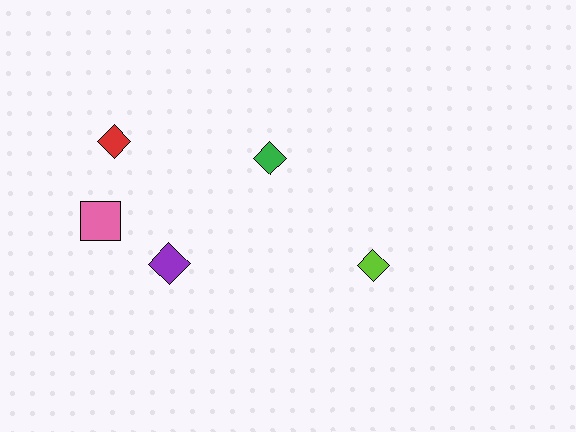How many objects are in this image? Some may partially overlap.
There are 5 objects.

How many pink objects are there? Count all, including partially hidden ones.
There is 1 pink object.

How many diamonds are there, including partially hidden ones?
There are 4 diamonds.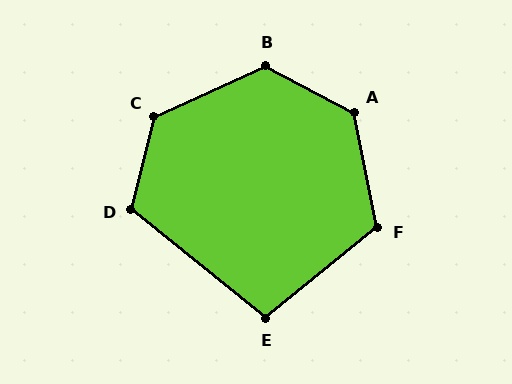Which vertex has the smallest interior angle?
E, at approximately 102 degrees.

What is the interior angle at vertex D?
Approximately 115 degrees (obtuse).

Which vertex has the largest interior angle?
A, at approximately 129 degrees.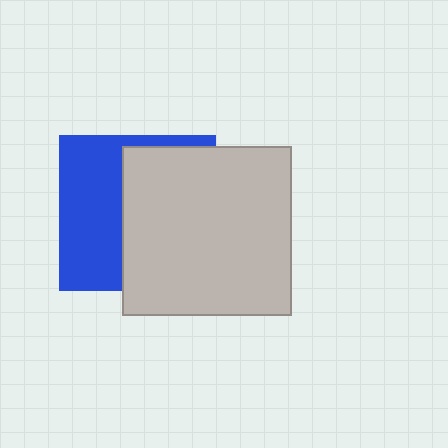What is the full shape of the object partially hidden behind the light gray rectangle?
The partially hidden object is a blue square.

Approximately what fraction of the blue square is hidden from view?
Roughly 56% of the blue square is hidden behind the light gray rectangle.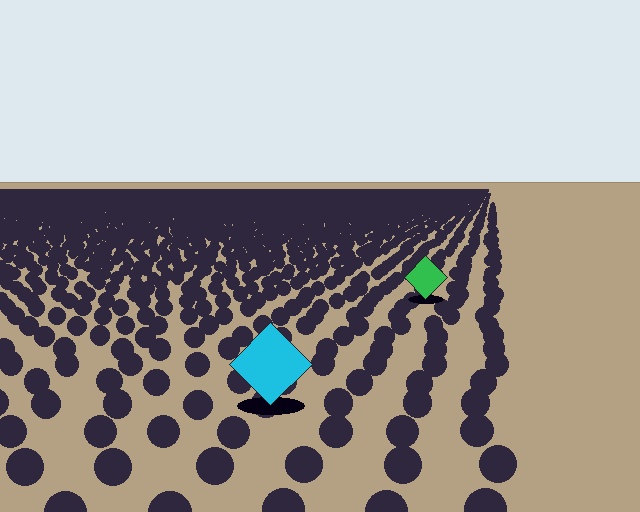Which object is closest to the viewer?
The cyan diamond is closest. The texture marks near it are larger and more spread out.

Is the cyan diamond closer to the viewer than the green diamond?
Yes. The cyan diamond is closer — you can tell from the texture gradient: the ground texture is coarser near it.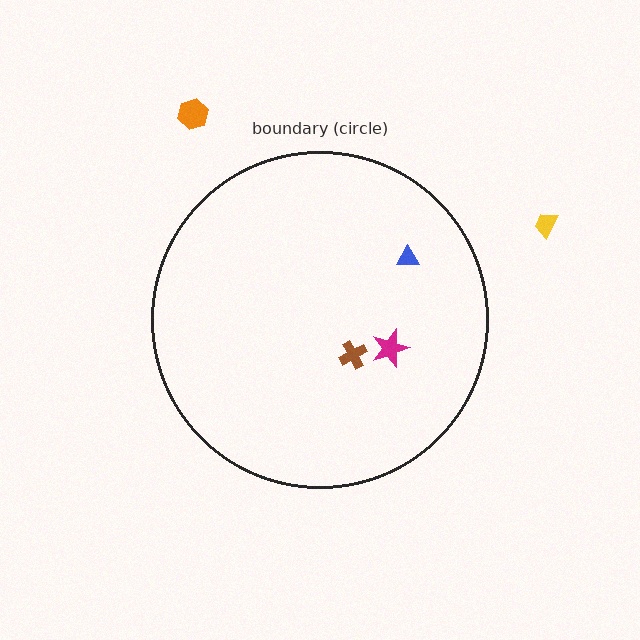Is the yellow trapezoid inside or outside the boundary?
Outside.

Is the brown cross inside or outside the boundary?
Inside.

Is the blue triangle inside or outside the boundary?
Inside.